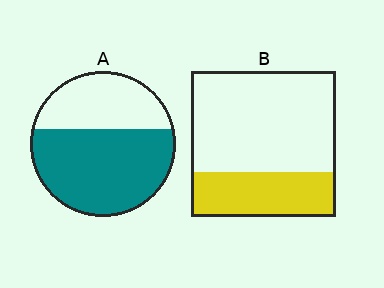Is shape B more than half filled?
No.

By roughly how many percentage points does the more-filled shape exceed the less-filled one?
By roughly 30 percentage points (A over B).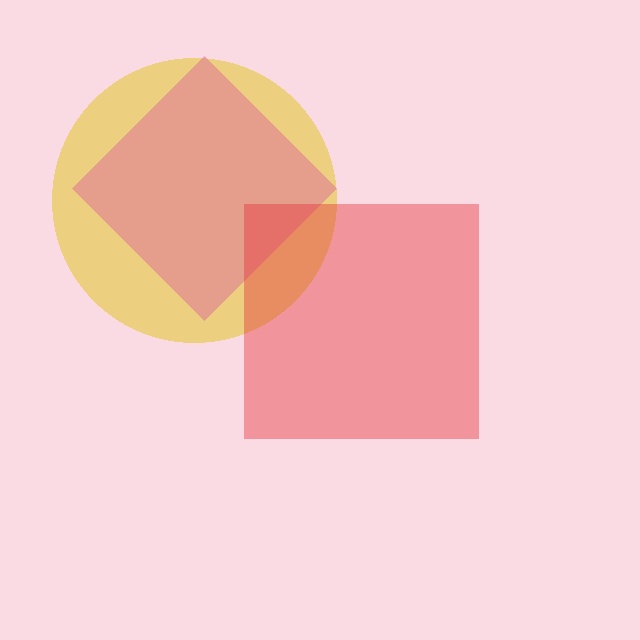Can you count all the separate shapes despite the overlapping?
Yes, there are 3 separate shapes.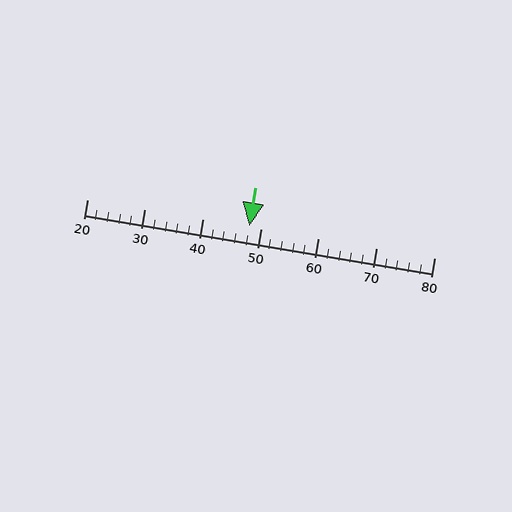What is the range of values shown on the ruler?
The ruler shows values from 20 to 80.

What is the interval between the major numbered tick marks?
The major tick marks are spaced 10 units apart.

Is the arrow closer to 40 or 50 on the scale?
The arrow is closer to 50.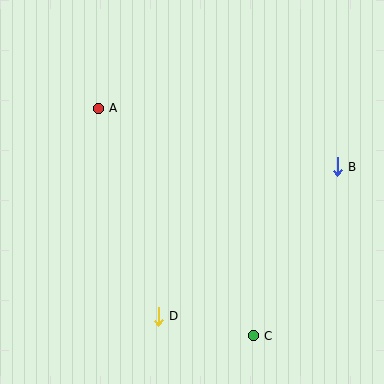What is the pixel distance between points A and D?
The distance between A and D is 216 pixels.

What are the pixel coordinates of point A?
Point A is at (98, 108).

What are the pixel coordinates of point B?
Point B is at (337, 167).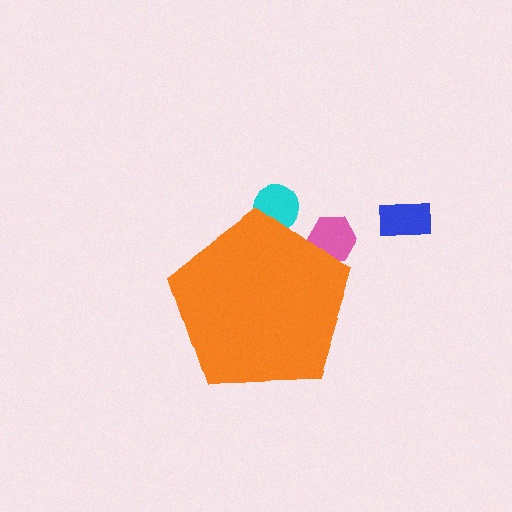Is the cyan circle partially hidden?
Yes, the cyan circle is partially hidden behind the orange pentagon.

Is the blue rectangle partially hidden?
No, the blue rectangle is fully visible.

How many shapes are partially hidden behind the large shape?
2 shapes are partially hidden.